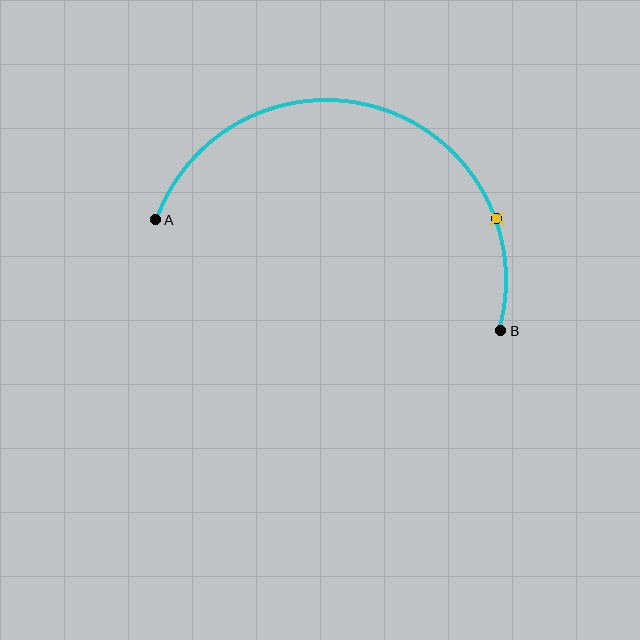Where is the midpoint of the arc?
The arc midpoint is the point on the curve farthest from the straight line joining A and B. It sits above that line.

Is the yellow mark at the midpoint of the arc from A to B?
No. The yellow mark lies on the arc but is closer to endpoint B. The arc midpoint would be at the point on the curve equidistant along the arc from both A and B.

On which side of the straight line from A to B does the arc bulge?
The arc bulges above the straight line connecting A and B.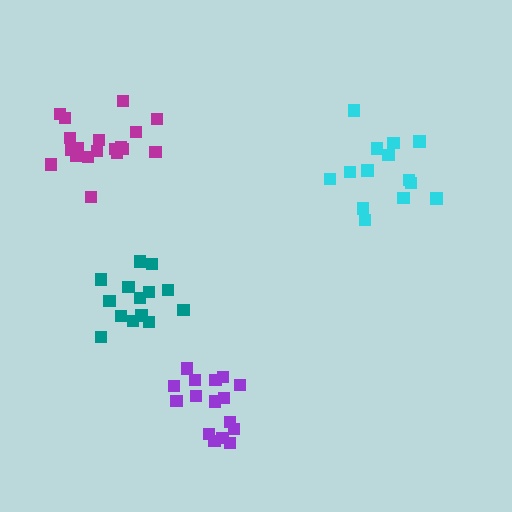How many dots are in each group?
Group 1: 19 dots, Group 2: 14 dots, Group 3: 14 dots, Group 4: 16 dots (63 total).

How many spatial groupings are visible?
There are 4 spatial groupings.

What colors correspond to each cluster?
The clusters are colored: magenta, cyan, teal, purple.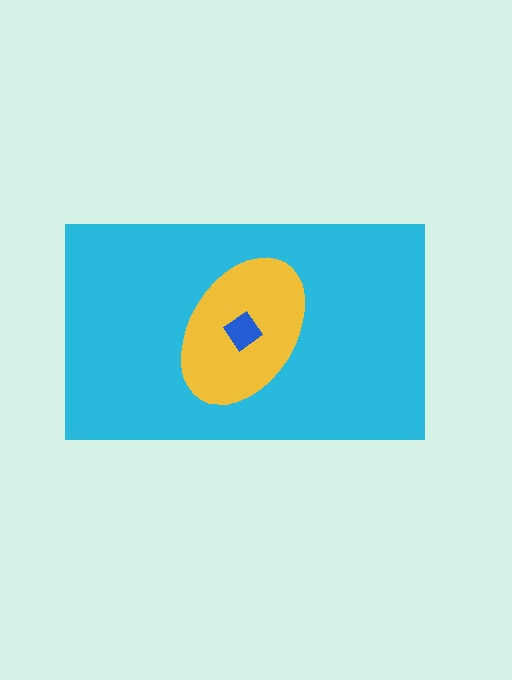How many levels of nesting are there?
3.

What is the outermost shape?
The cyan rectangle.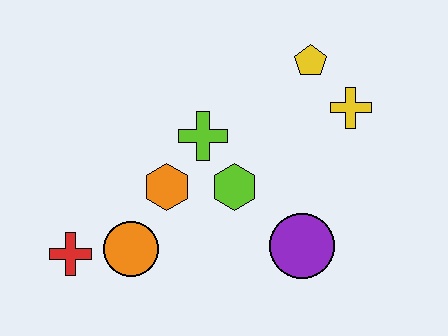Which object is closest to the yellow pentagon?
The yellow cross is closest to the yellow pentagon.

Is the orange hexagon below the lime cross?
Yes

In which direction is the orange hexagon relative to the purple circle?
The orange hexagon is to the left of the purple circle.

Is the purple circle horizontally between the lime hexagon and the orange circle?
No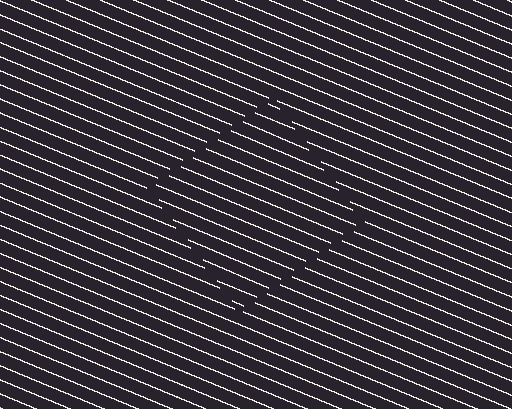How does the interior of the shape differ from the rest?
The interior of the shape contains the same grating, shifted by half a period — the contour is defined by the phase discontinuity where line-ends from the inner and outer gratings abut.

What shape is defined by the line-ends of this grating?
An illusory square. The interior of the shape contains the same grating, shifted by half a period — the contour is defined by the phase discontinuity where line-ends from the inner and outer gratings abut.